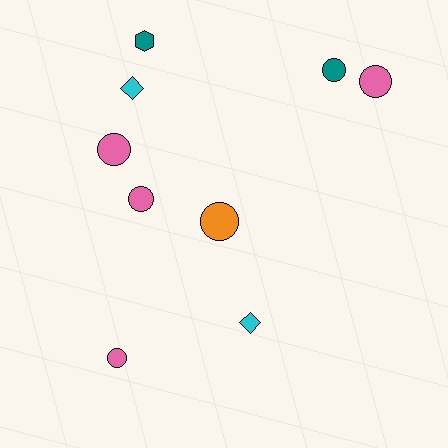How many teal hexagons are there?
There is 1 teal hexagon.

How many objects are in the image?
There are 9 objects.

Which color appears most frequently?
Pink, with 4 objects.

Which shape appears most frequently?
Circle, with 6 objects.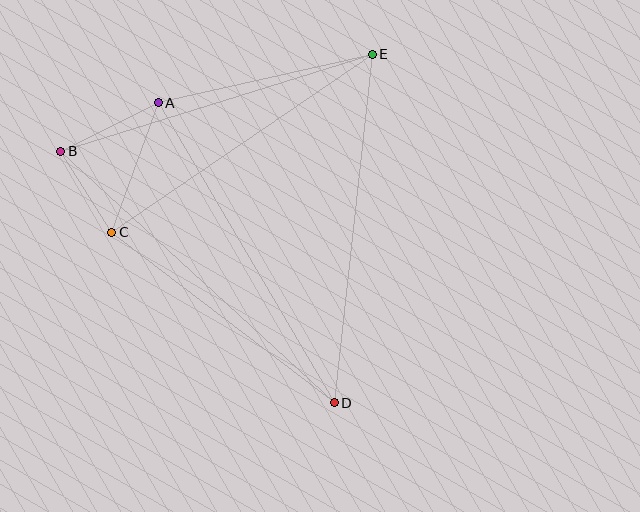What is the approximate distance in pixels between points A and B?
The distance between A and B is approximately 109 pixels.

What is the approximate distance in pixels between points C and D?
The distance between C and D is approximately 280 pixels.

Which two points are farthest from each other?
Points B and D are farthest from each other.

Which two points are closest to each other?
Points B and C are closest to each other.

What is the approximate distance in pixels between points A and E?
The distance between A and E is approximately 220 pixels.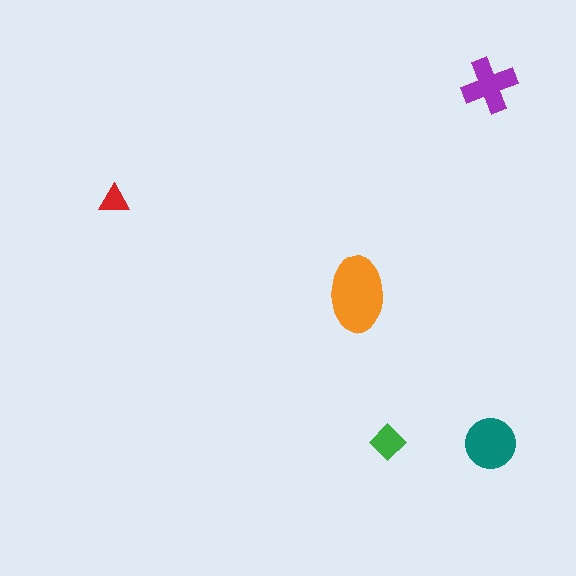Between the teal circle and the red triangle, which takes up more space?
The teal circle.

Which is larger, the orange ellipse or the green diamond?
The orange ellipse.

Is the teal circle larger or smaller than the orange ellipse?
Smaller.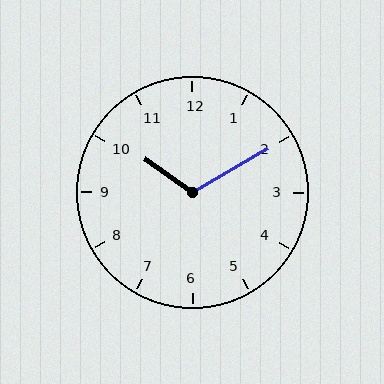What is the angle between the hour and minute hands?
Approximately 115 degrees.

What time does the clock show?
10:10.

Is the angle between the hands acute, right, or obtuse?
It is obtuse.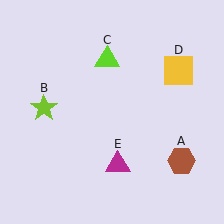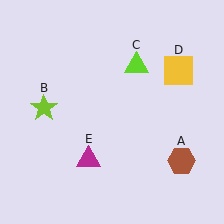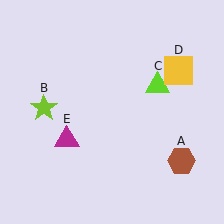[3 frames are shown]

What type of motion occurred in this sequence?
The lime triangle (object C), magenta triangle (object E) rotated clockwise around the center of the scene.